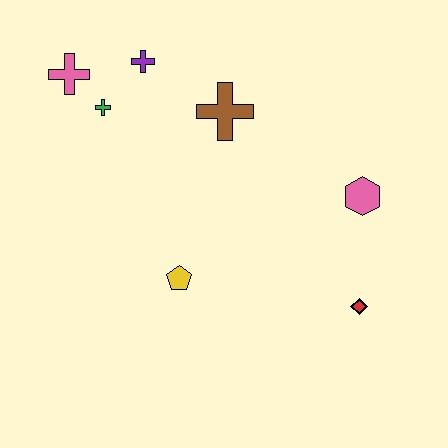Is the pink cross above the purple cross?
No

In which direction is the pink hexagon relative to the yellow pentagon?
The pink hexagon is to the right of the yellow pentagon.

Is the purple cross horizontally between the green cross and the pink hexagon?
Yes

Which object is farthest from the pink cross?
The red diamond is farthest from the pink cross.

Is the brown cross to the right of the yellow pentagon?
Yes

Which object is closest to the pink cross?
The green cross is closest to the pink cross.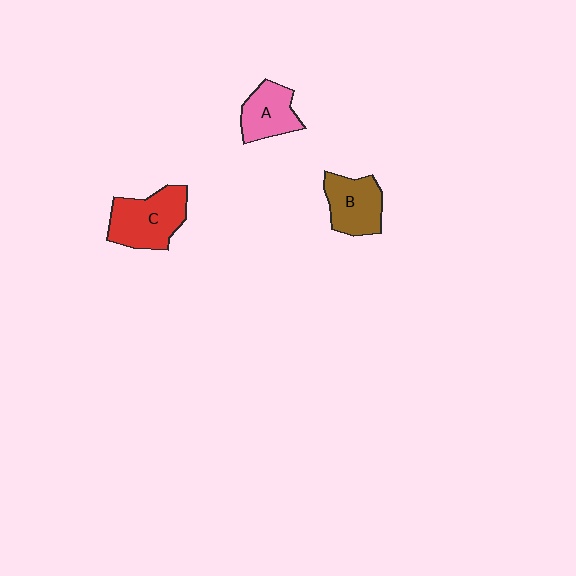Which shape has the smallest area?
Shape A (pink).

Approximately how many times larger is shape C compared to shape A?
Approximately 1.4 times.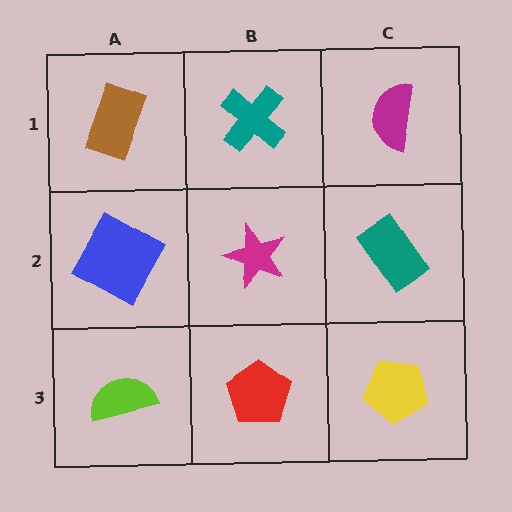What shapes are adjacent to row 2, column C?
A magenta semicircle (row 1, column C), a yellow pentagon (row 3, column C), a magenta star (row 2, column B).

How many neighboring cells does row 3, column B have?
3.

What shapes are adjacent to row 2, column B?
A teal cross (row 1, column B), a red pentagon (row 3, column B), a blue square (row 2, column A), a teal rectangle (row 2, column C).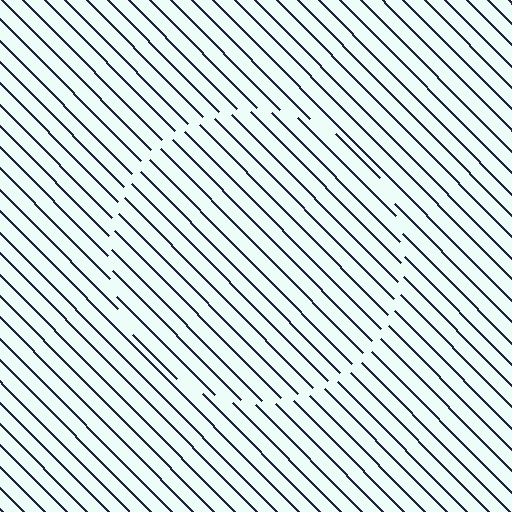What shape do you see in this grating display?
An illusory circle. The interior of the shape contains the same grating, shifted by half a period — the contour is defined by the phase discontinuity where line-ends from the inner and outer gratings abut.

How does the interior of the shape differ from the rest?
The interior of the shape contains the same grating, shifted by half a period — the contour is defined by the phase discontinuity where line-ends from the inner and outer gratings abut.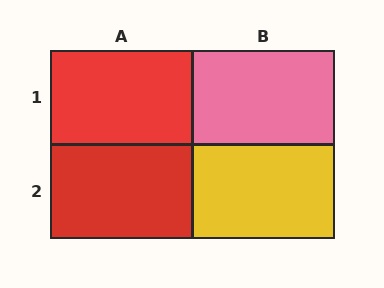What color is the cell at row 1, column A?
Red.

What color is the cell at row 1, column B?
Pink.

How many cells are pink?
1 cell is pink.